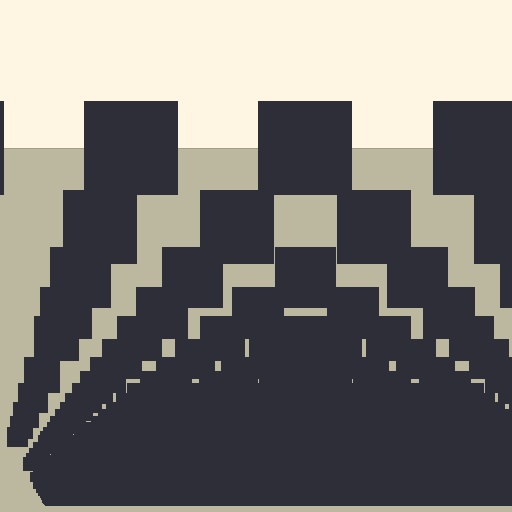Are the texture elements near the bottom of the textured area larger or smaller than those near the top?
Smaller. The gradient is inverted — elements near the bottom are smaller and denser.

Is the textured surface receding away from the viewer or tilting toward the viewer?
The surface appears to tilt toward the viewer. Texture elements get larger and sparser toward the top.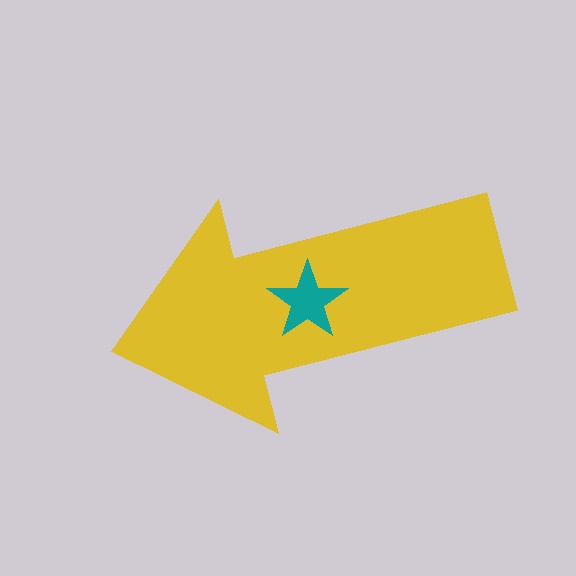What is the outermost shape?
The yellow arrow.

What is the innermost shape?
The teal star.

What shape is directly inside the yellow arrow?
The teal star.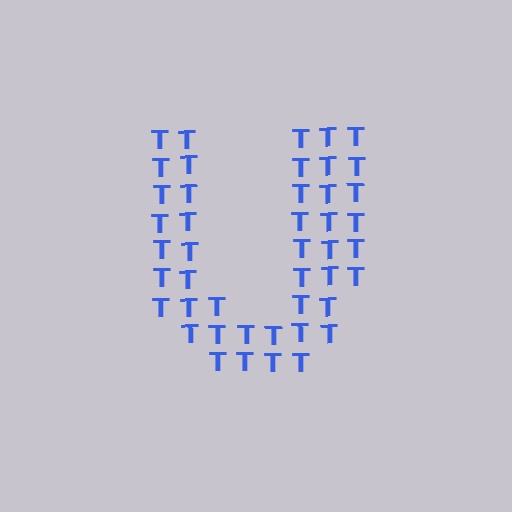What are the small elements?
The small elements are letter T's.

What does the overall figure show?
The overall figure shows the letter U.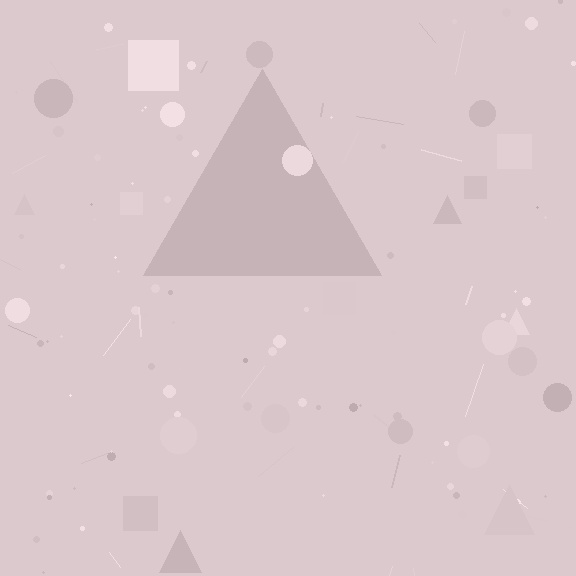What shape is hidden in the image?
A triangle is hidden in the image.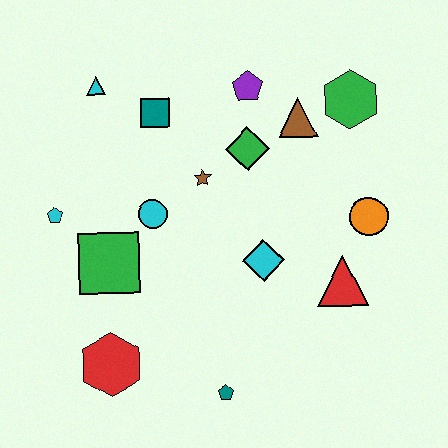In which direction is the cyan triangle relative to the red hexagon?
The cyan triangle is above the red hexagon.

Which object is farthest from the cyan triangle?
The teal pentagon is farthest from the cyan triangle.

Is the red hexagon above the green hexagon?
No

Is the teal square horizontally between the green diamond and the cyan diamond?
No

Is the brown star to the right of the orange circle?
No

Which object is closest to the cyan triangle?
The teal square is closest to the cyan triangle.